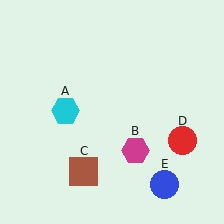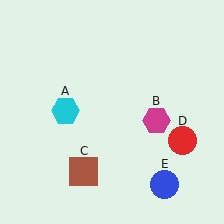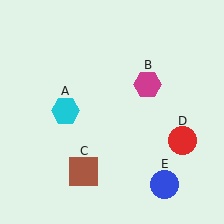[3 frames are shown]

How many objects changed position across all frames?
1 object changed position: magenta hexagon (object B).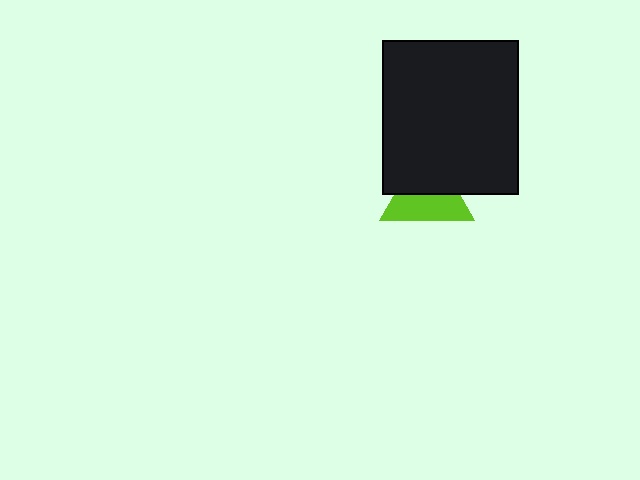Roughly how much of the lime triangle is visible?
About half of it is visible (roughly 52%).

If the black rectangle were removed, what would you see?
You would see the complete lime triangle.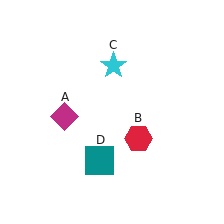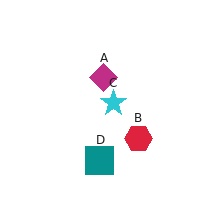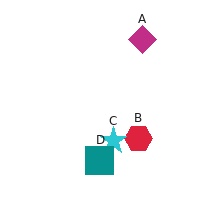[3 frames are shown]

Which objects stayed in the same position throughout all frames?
Red hexagon (object B) and teal square (object D) remained stationary.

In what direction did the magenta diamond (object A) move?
The magenta diamond (object A) moved up and to the right.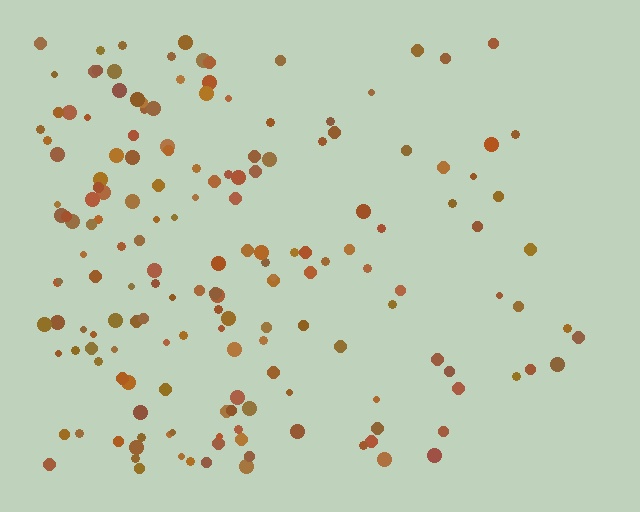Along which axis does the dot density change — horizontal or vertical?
Horizontal.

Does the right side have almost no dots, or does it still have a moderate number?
Still a moderate number, just noticeably fewer than the left.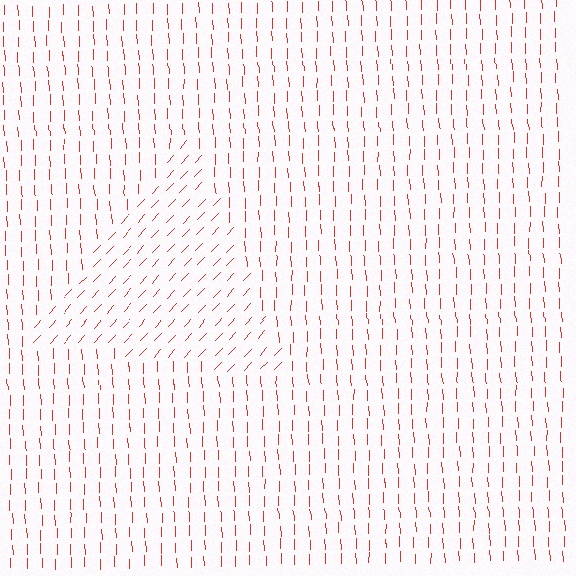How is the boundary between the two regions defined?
The boundary is defined purely by a change in line orientation (approximately 45 degrees difference). All lines are the same color and thickness.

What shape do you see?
I see a triangle.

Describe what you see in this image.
The image is filled with small red line segments. A triangle region in the image has lines oriented differently from the surrounding lines, creating a visible texture boundary.